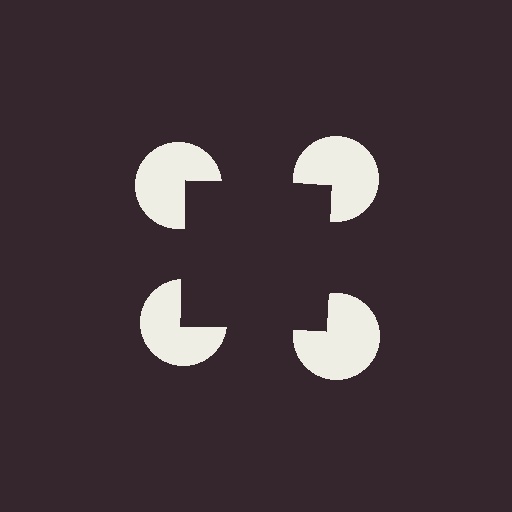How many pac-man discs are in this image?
There are 4 — one at each vertex of the illusory square.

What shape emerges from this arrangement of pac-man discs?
An illusory square — its edges are inferred from the aligned wedge cuts in the pac-man discs, not physically drawn.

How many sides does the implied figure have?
4 sides.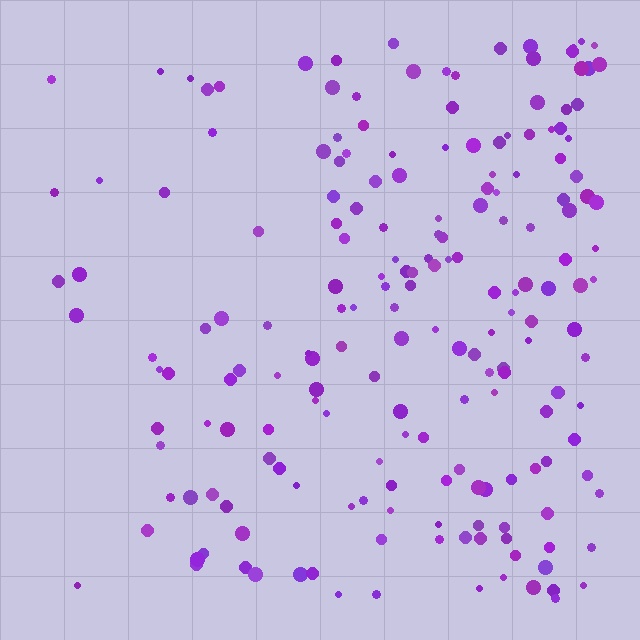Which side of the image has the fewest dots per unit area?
The left.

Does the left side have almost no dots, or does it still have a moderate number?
Still a moderate number, just noticeably fewer than the right.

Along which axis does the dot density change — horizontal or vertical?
Horizontal.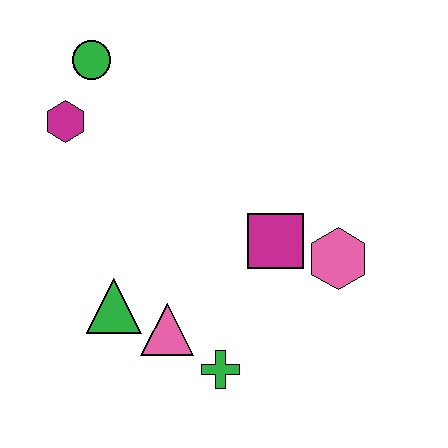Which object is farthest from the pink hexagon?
The green circle is farthest from the pink hexagon.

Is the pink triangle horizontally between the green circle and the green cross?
Yes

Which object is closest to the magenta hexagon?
The green circle is closest to the magenta hexagon.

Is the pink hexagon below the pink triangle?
No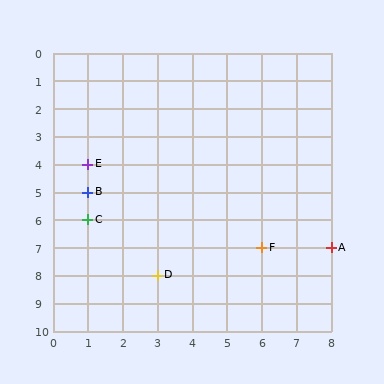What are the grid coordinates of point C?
Point C is at grid coordinates (1, 6).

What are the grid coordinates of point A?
Point A is at grid coordinates (8, 7).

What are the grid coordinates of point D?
Point D is at grid coordinates (3, 8).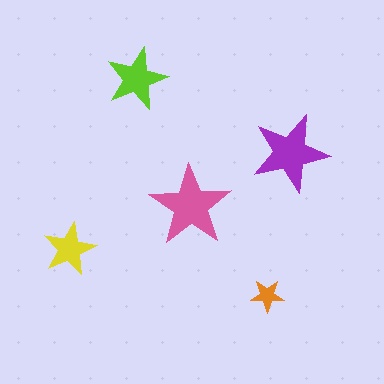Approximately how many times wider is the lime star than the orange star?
About 2 times wider.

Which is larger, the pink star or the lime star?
The pink one.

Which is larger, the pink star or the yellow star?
The pink one.